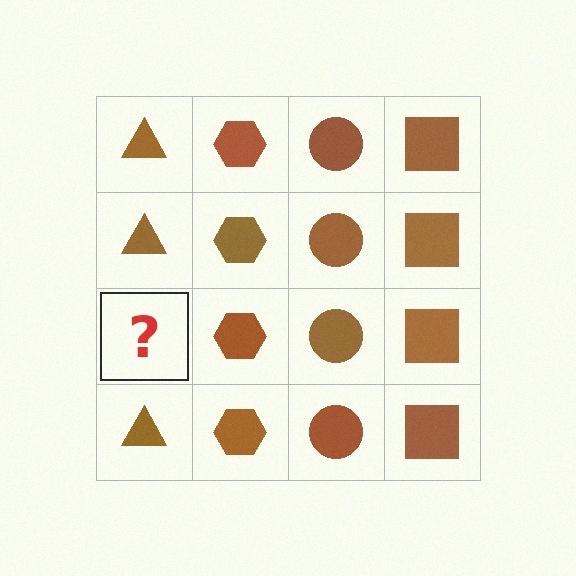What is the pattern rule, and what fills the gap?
The rule is that each column has a consistent shape. The gap should be filled with a brown triangle.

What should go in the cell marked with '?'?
The missing cell should contain a brown triangle.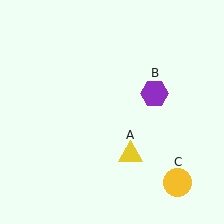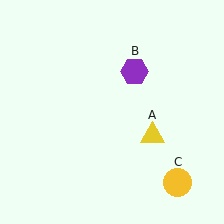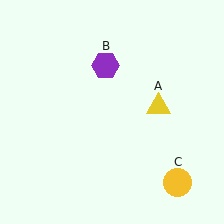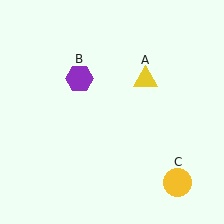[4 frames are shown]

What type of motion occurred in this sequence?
The yellow triangle (object A), purple hexagon (object B) rotated counterclockwise around the center of the scene.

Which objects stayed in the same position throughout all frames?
Yellow circle (object C) remained stationary.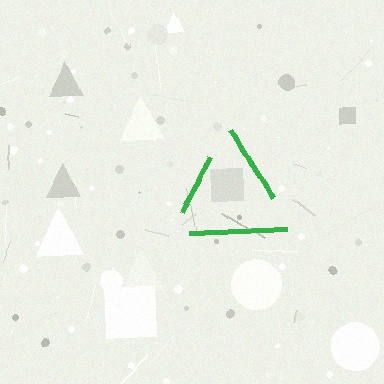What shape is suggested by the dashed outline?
The dashed outline suggests a triangle.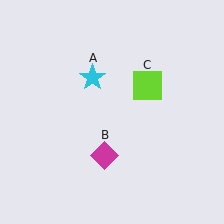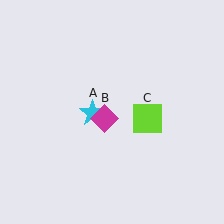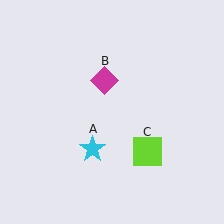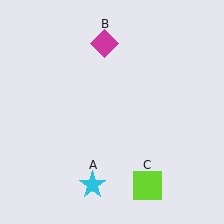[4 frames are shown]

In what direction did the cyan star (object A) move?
The cyan star (object A) moved down.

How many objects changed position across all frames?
3 objects changed position: cyan star (object A), magenta diamond (object B), lime square (object C).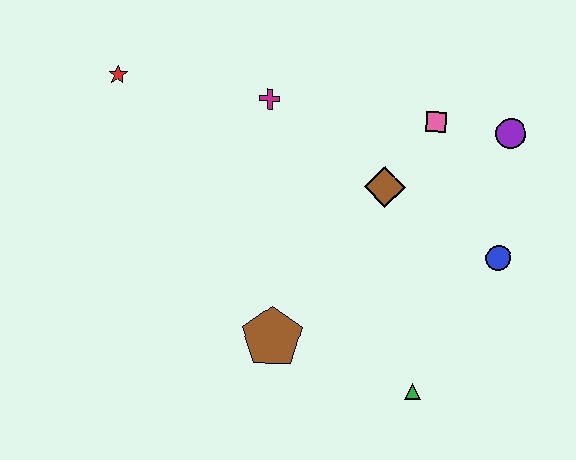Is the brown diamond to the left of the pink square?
Yes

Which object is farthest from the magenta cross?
The green triangle is farthest from the magenta cross.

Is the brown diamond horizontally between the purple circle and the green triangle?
No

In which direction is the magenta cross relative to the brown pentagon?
The magenta cross is above the brown pentagon.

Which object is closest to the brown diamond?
The pink square is closest to the brown diamond.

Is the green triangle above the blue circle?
No